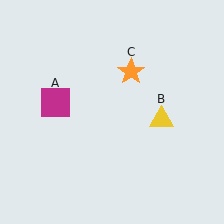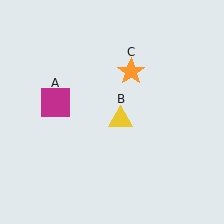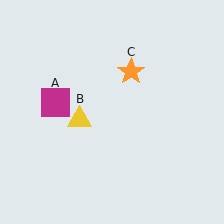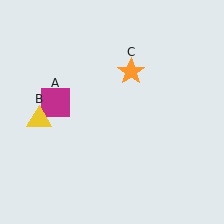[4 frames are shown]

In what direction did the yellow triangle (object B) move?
The yellow triangle (object B) moved left.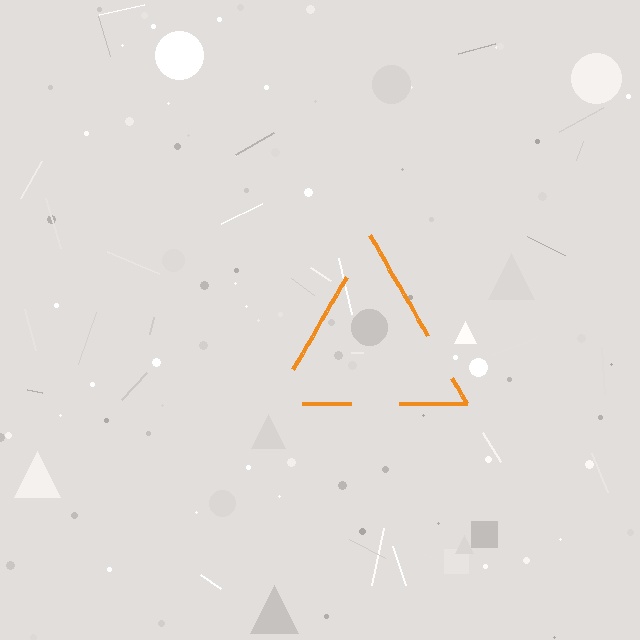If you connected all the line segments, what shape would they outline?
They would outline a triangle.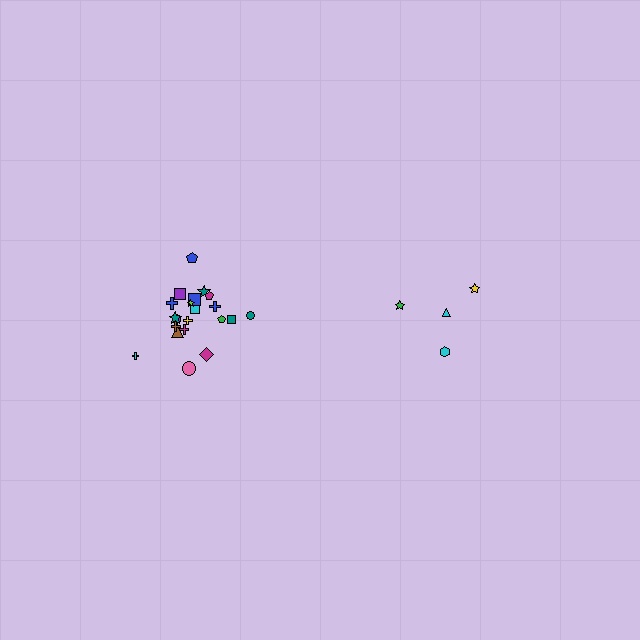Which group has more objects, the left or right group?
The left group.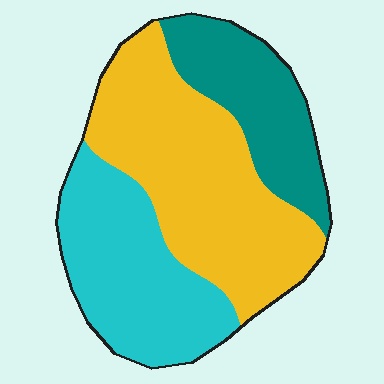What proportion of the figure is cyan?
Cyan covers around 30% of the figure.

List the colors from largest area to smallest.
From largest to smallest: yellow, cyan, teal.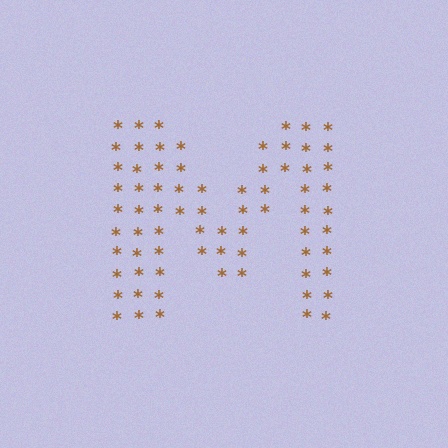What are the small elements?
The small elements are asterisks.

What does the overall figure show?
The overall figure shows the letter M.